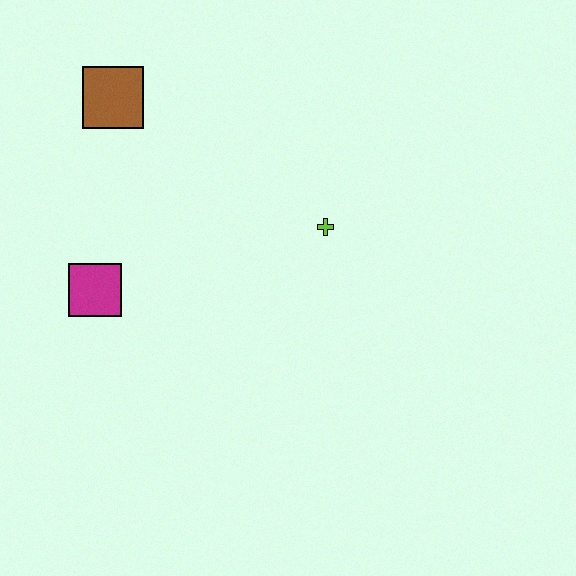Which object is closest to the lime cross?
The magenta square is closest to the lime cross.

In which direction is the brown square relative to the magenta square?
The brown square is above the magenta square.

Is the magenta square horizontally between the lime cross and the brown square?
No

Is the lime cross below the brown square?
Yes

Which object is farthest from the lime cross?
The brown square is farthest from the lime cross.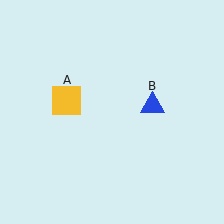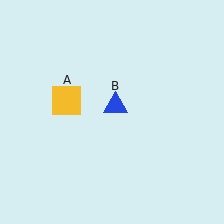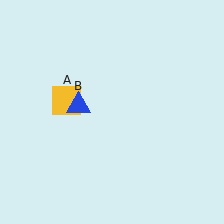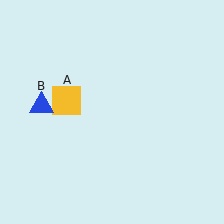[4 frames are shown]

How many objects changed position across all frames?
1 object changed position: blue triangle (object B).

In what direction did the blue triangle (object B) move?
The blue triangle (object B) moved left.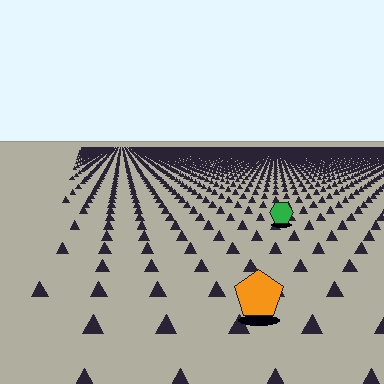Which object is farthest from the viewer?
The green hexagon is farthest from the viewer. It appears smaller and the ground texture around it is denser.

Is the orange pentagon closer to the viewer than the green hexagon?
Yes. The orange pentagon is closer — you can tell from the texture gradient: the ground texture is coarser near it.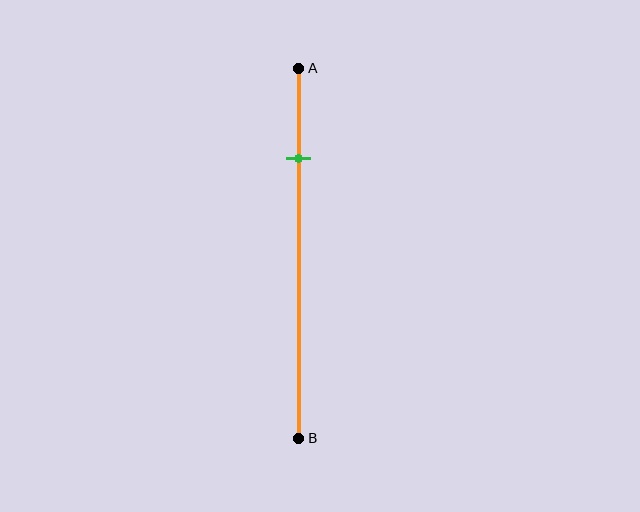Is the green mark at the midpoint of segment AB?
No, the mark is at about 25% from A, not at the 50% midpoint.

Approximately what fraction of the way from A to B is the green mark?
The green mark is approximately 25% of the way from A to B.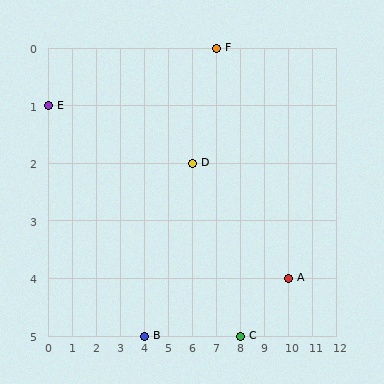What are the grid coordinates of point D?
Point D is at grid coordinates (6, 2).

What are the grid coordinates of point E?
Point E is at grid coordinates (0, 1).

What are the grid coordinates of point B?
Point B is at grid coordinates (4, 5).